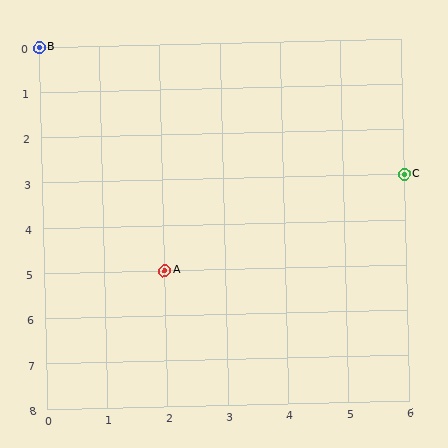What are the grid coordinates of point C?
Point C is at grid coordinates (6, 3).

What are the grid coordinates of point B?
Point B is at grid coordinates (0, 0).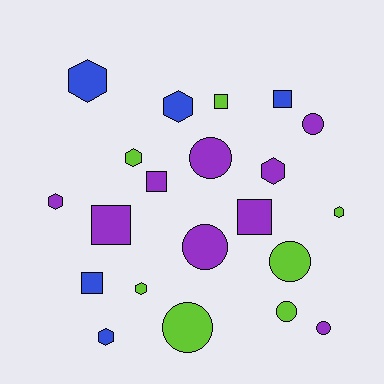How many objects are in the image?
There are 21 objects.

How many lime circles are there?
There are 3 lime circles.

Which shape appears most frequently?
Hexagon, with 8 objects.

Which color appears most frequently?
Purple, with 9 objects.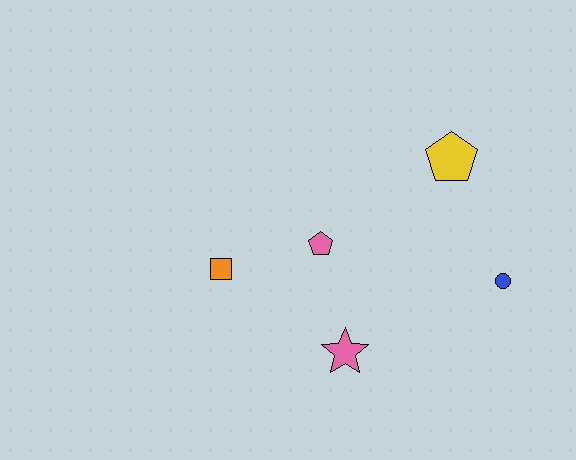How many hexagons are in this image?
There are no hexagons.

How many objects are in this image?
There are 5 objects.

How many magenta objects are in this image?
There are no magenta objects.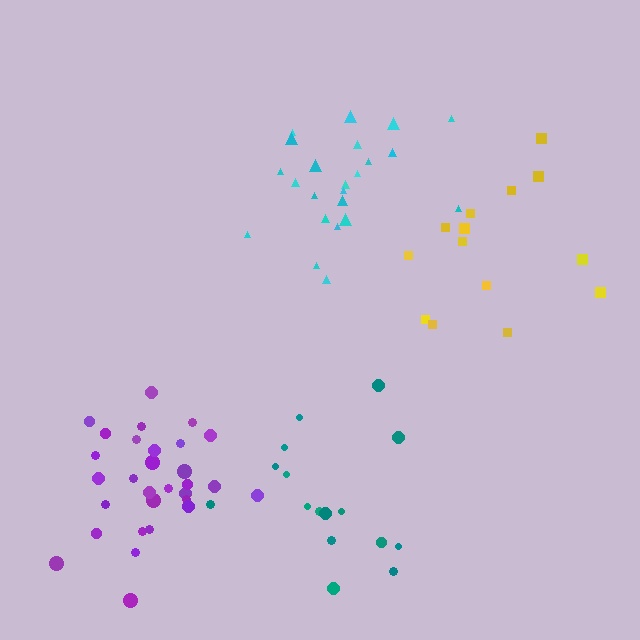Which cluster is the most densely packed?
Purple.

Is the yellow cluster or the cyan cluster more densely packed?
Cyan.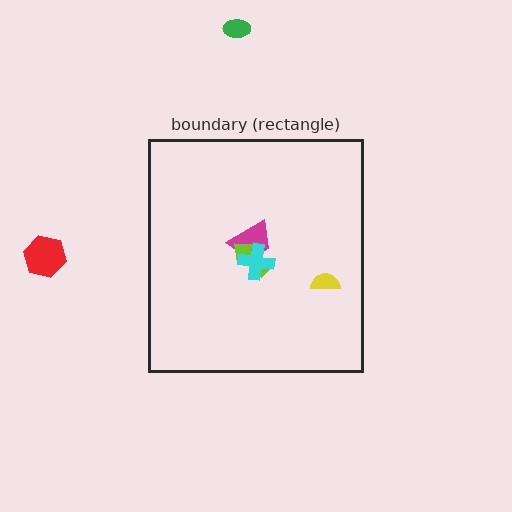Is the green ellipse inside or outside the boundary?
Outside.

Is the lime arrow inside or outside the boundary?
Inside.